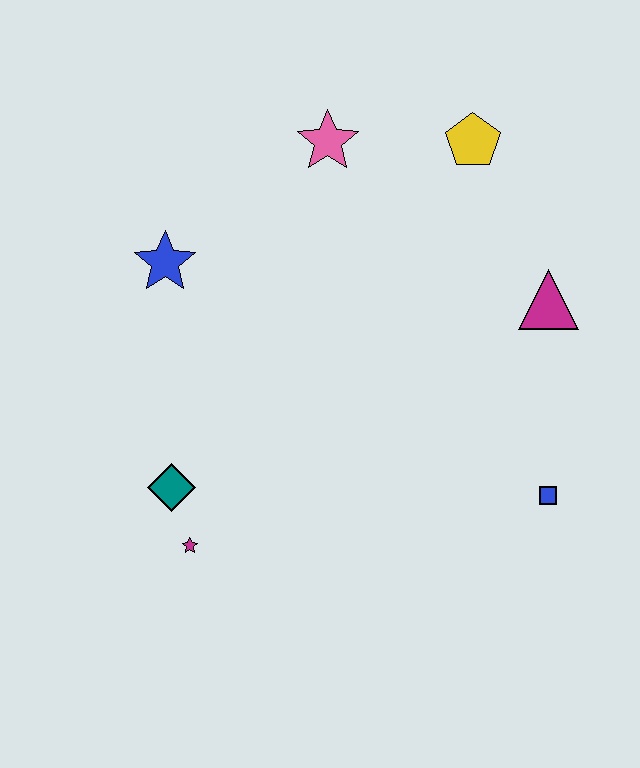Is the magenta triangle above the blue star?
No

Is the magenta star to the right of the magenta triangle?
No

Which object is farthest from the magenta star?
The yellow pentagon is farthest from the magenta star.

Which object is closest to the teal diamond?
The magenta star is closest to the teal diamond.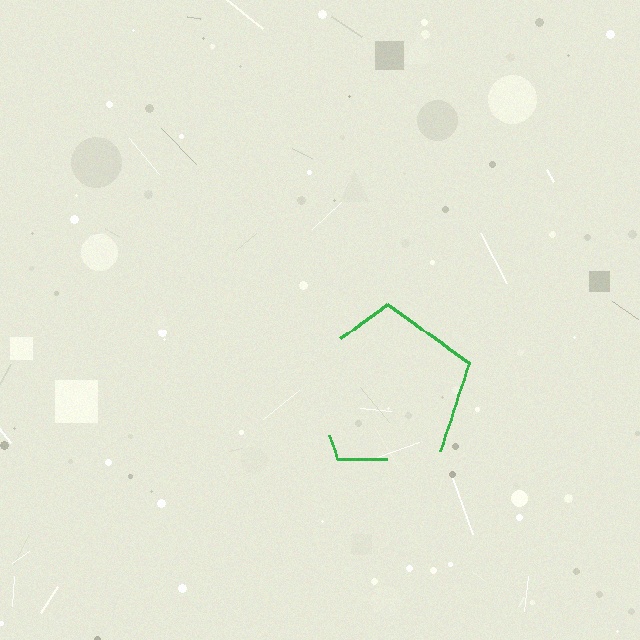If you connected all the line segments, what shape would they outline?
They would outline a pentagon.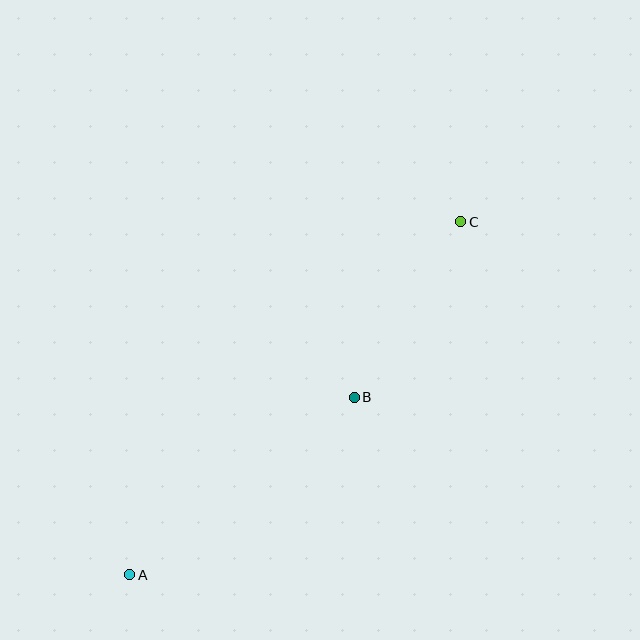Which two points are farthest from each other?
Points A and C are farthest from each other.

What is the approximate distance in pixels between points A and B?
The distance between A and B is approximately 286 pixels.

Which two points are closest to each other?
Points B and C are closest to each other.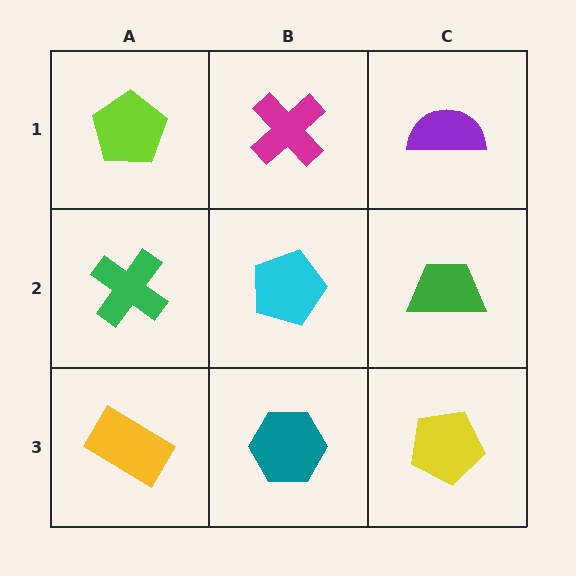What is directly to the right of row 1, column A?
A magenta cross.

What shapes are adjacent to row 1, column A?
A green cross (row 2, column A), a magenta cross (row 1, column B).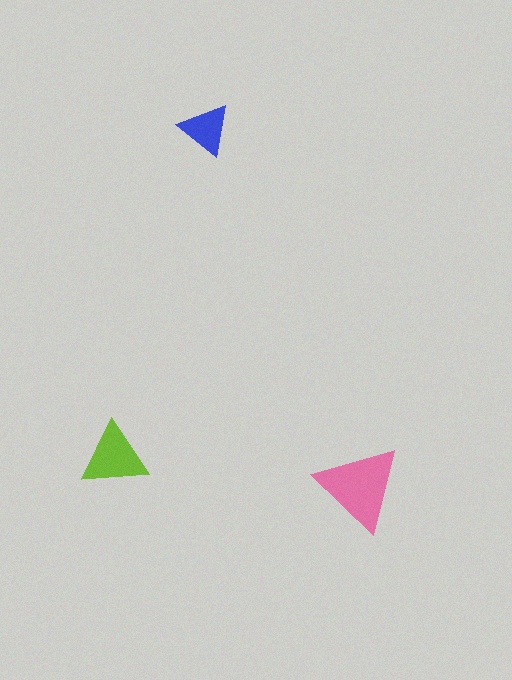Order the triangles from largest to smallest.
the pink one, the lime one, the blue one.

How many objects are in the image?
There are 3 objects in the image.